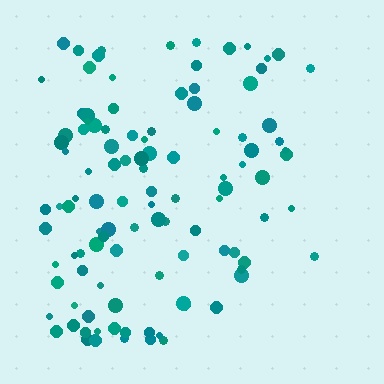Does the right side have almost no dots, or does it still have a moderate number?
Still a moderate number, just noticeably fewer than the left.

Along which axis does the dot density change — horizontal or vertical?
Horizontal.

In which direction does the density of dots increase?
From right to left, with the left side densest.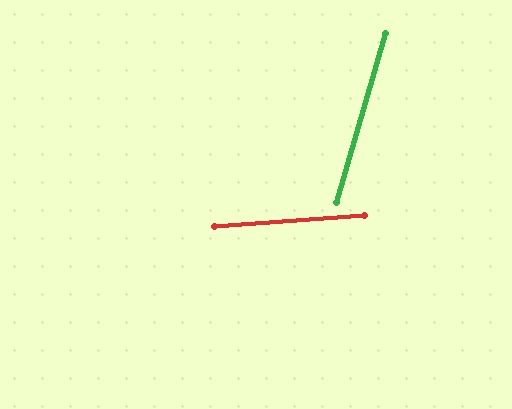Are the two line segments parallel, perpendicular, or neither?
Neither parallel nor perpendicular — they differ by about 70°.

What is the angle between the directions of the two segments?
Approximately 70 degrees.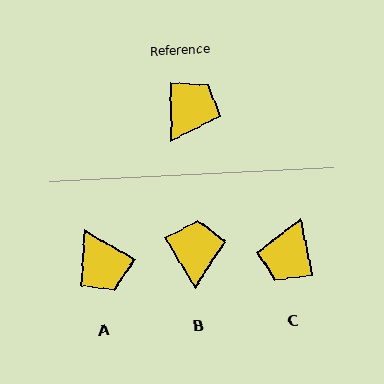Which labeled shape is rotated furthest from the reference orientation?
C, about 169 degrees away.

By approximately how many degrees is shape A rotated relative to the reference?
Approximately 121 degrees clockwise.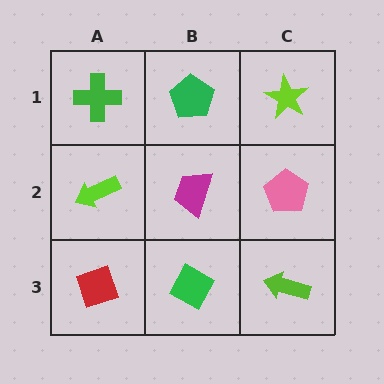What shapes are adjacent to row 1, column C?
A pink pentagon (row 2, column C), a green pentagon (row 1, column B).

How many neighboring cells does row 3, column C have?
2.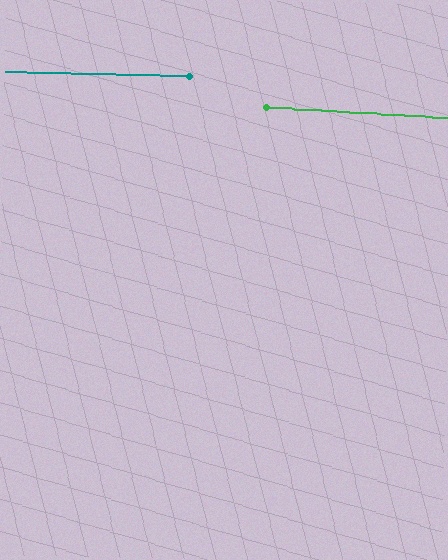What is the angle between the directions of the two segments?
Approximately 2 degrees.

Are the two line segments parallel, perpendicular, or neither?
Parallel — their directions differ by only 1.7°.